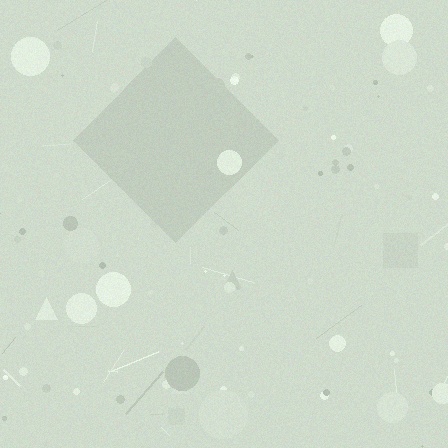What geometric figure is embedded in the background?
A diamond is embedded in the background.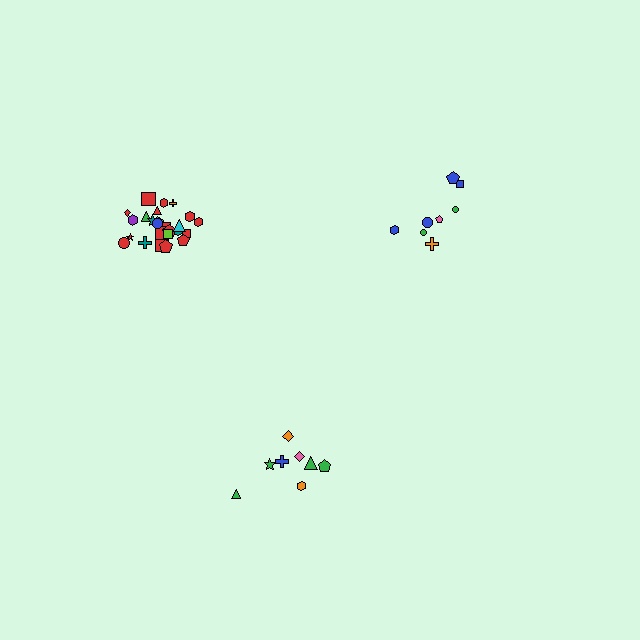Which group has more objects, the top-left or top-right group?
The top-left group.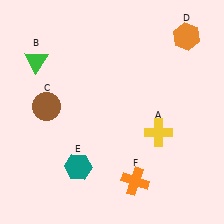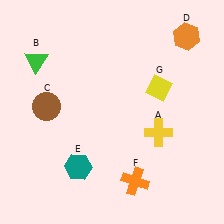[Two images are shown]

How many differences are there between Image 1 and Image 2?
There is 1 difference between the two images.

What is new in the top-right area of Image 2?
A yellow diamond (G) was added in the top-right area of Image 2.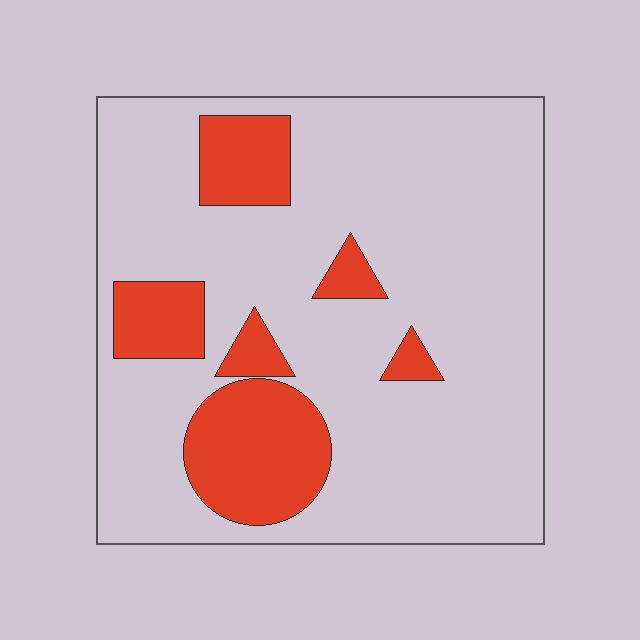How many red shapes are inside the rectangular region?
6.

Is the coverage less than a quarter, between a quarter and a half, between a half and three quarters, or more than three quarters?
Less than a quarter.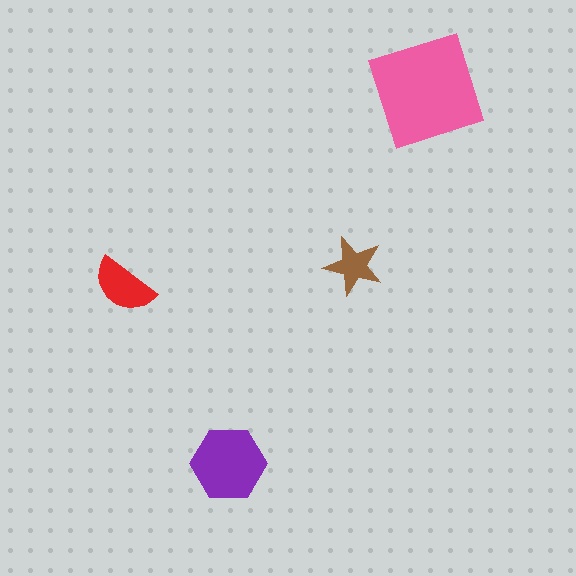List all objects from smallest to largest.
The brown star, the red semicircle, the purple hexagon, the pink diamond.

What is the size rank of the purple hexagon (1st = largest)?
2nd.